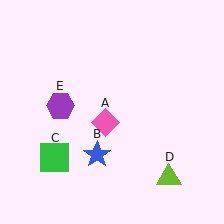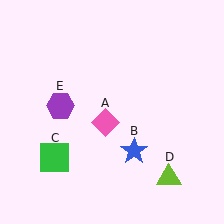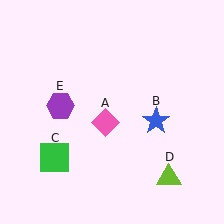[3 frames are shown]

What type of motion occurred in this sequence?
The blue star (object B) rotated counterclockwise around the center of the scene.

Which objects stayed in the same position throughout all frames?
Pink diamond (object A) and green square (object C) and lime triangle (object D) and purple hexagon (object E) remained stationary.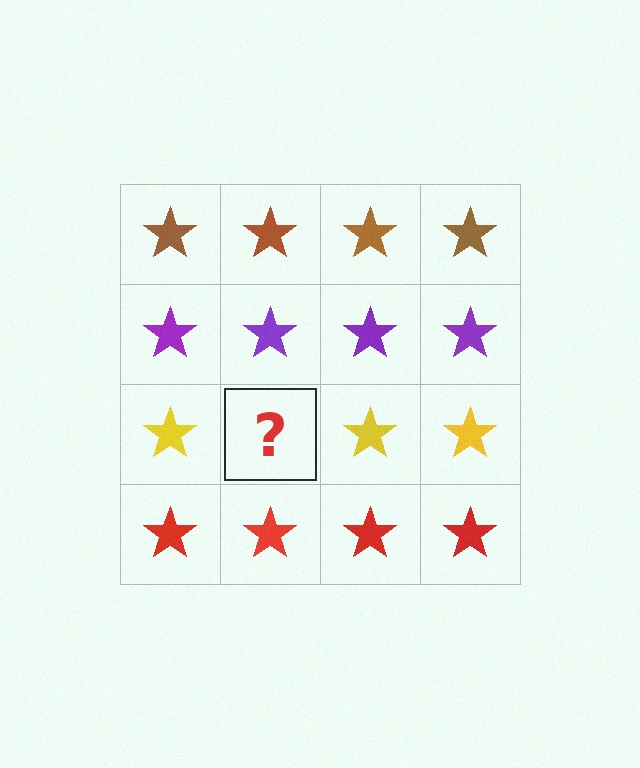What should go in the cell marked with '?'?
The missing cell should contain a yellow star.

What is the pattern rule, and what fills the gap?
The rule is that each row has a consistent color. The gap should be filled with a yellow star.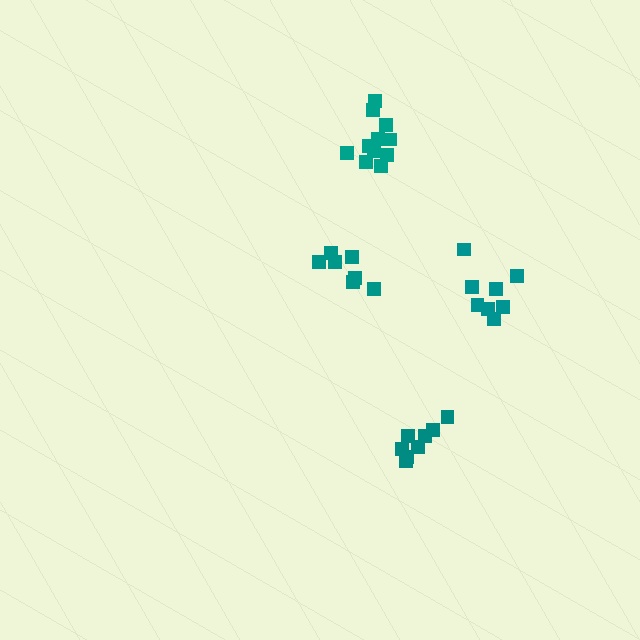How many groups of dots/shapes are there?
There are 4 groups.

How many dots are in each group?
Group 1: 11 dots, Group 2: 7 dots, Group 3: 8 dots, Group 4: 8 dots (34 total).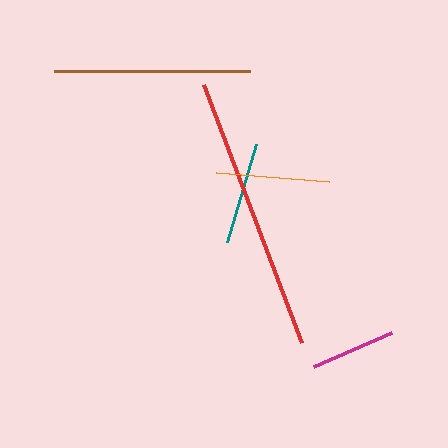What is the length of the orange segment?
The orange segment is approximately 113 pixels long.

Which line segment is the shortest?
The magenta line is the shortest at approximately 85 pixels.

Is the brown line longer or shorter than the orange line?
The brown line is longer than the orange line.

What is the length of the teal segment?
The teal segment is approximately 102 pixels long.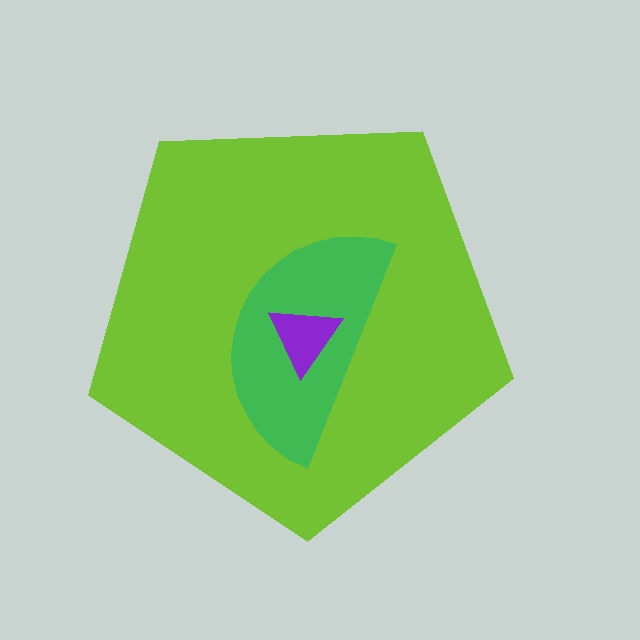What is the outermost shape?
The lime pentagon.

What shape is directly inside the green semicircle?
The purple triangle.